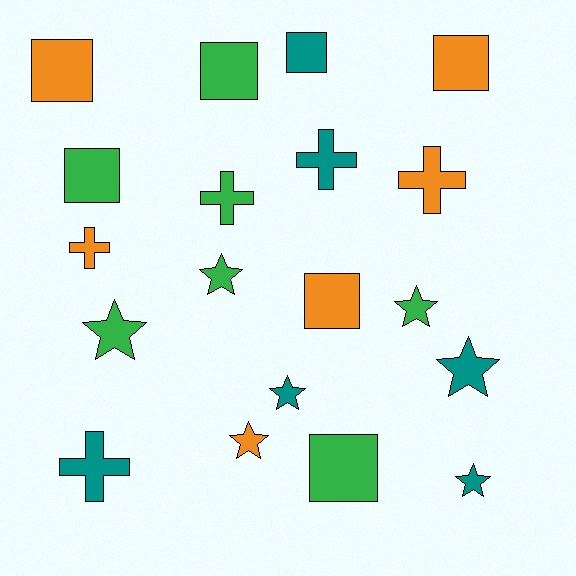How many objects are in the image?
There are 19 objects.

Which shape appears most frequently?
Star, with 7 objects.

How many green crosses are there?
There is 1 green cross.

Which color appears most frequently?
Green, with 7 objects.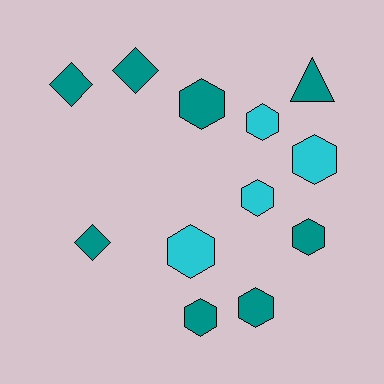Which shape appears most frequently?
Hexagon, with 8 objects.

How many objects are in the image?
There are 12 objects.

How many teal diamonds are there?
There are 3 teal diamonds.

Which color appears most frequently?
Teal, with 8 objects.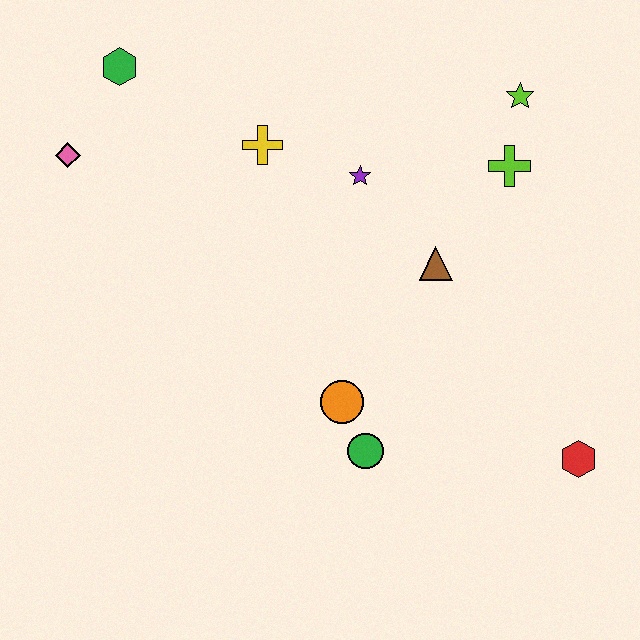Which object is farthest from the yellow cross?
The red hexagon is farthest from the yellow cross.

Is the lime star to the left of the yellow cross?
No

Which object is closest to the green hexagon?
The pink diamond is closest to the green hexagon.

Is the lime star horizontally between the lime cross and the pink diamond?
No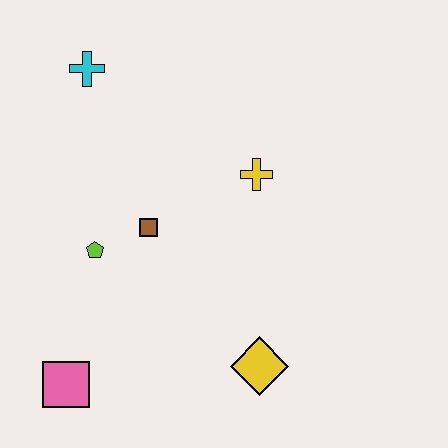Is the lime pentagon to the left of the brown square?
Yes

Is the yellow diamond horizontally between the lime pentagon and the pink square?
No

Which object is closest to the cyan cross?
The brown square is closest to the cyan cross.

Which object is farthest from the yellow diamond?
The cyan cross is farthest from the yellow diamond.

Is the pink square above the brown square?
No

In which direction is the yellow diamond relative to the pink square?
The yellow diamond is to the right of the pink square.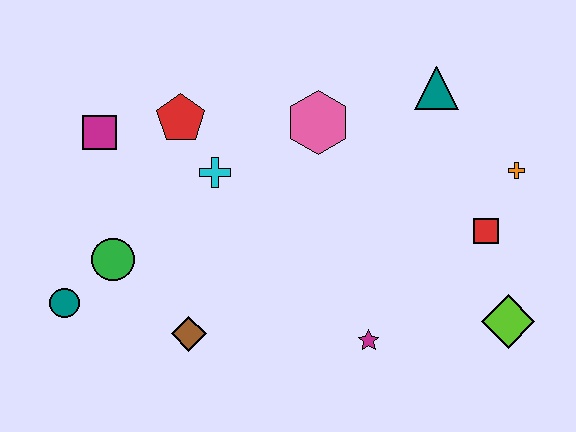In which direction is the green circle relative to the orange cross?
The green circle is to the left of the orange cross.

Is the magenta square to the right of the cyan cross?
No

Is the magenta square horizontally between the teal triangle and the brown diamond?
No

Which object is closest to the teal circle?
The green circle is closest to the teal circle.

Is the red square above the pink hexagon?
No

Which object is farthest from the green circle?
The orange cross is farthest from the green circle.